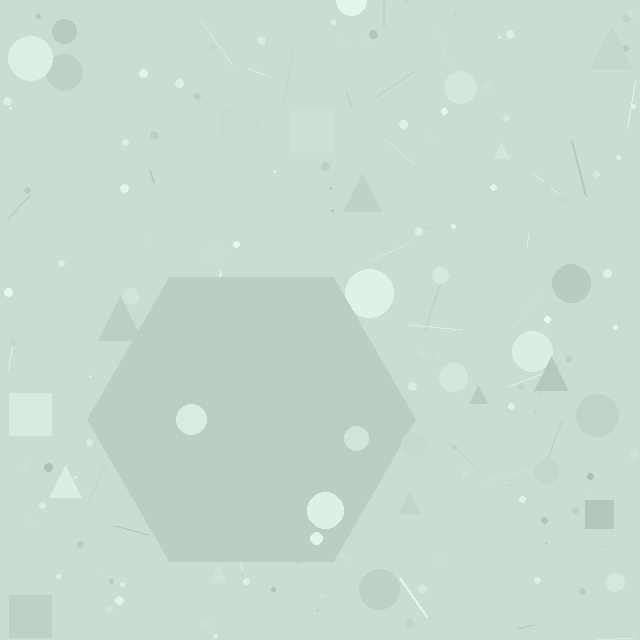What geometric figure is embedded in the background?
A hexagon is embedded in the background.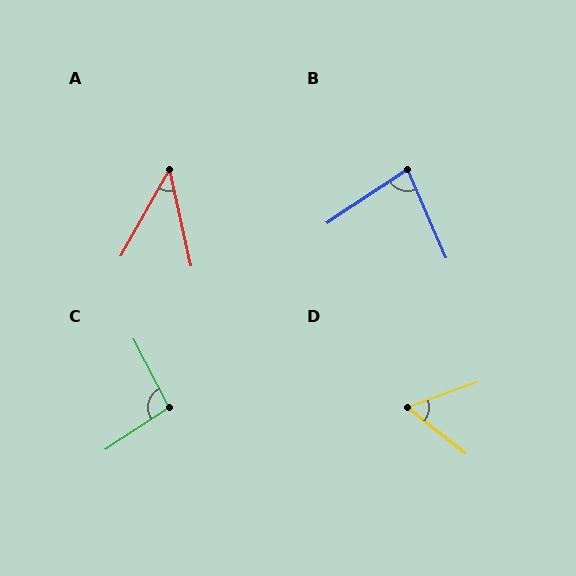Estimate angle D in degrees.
Approximately 58 degrees.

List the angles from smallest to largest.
A (42°), D (58°), B (80°), C (96°).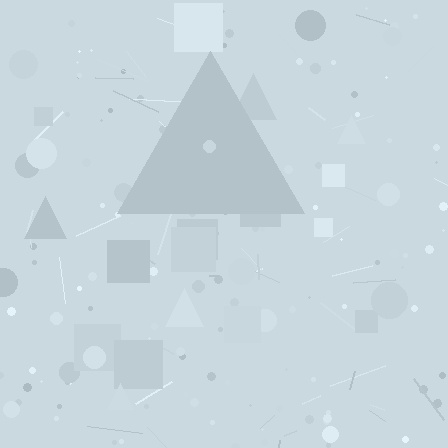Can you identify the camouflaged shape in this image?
The camouflaged shape is a triangle.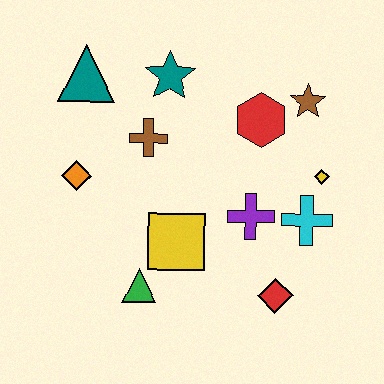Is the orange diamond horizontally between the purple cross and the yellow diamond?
No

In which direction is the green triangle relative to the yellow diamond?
The green triangle is to the left of the yellow diamond.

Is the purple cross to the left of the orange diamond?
No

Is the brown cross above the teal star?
No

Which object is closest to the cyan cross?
The yellow diamond is closest to the cyan cross.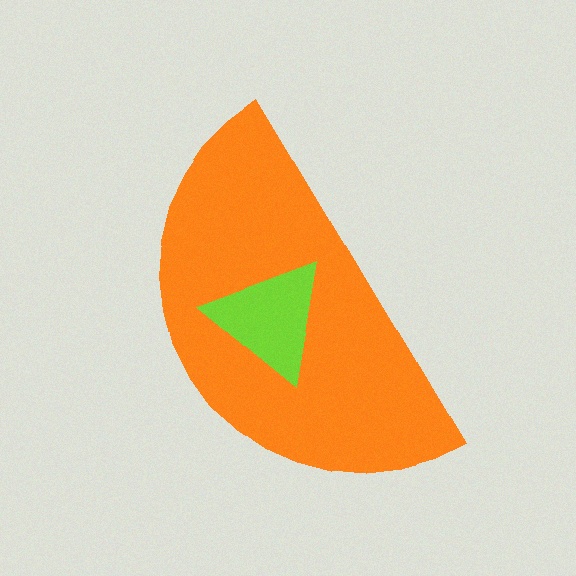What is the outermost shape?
The orange semicircle.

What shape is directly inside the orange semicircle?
The lime triangle.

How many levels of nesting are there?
2.